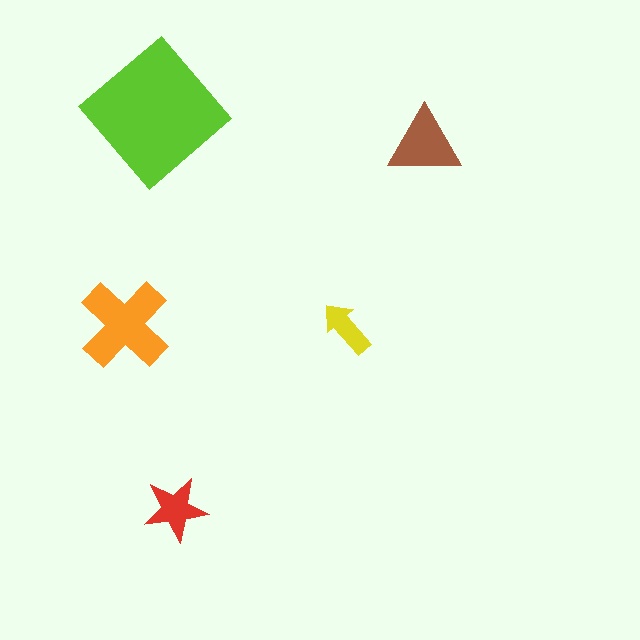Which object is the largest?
The lime diamond.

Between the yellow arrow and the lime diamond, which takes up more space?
The lime diamond.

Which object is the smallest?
The yellow arrow.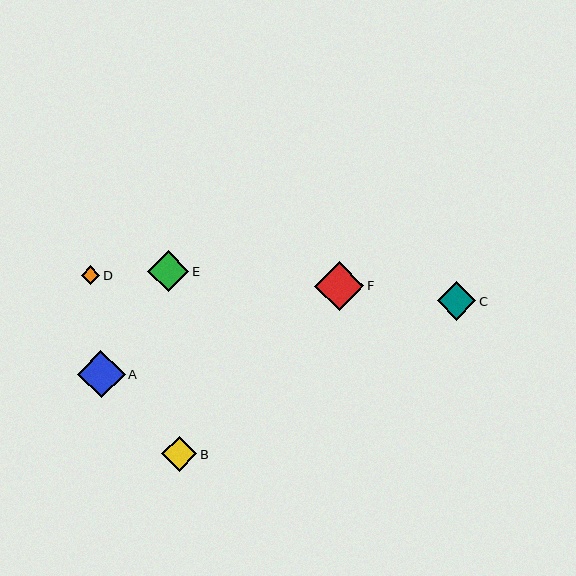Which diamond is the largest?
Diamond F is the largest with a size of approximately 49 pixels.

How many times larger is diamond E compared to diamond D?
Diamond E is approximately 2.2 times the size of diamond D.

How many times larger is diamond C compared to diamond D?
Diamond C is approximately 2.1 times the size of diamond D.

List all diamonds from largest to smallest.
From largest to smallest: F, A, E, C, B, D.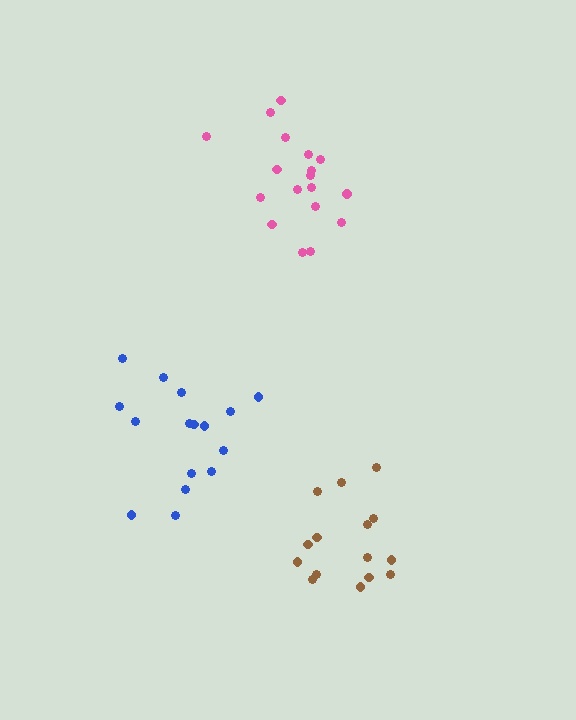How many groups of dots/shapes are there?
There are 3 groups.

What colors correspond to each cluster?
The clusters are colored: pink, brown, blue.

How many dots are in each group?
Group 1: 18 dots, Group 2: 15 dots, Group 3: 16 dots (49 total).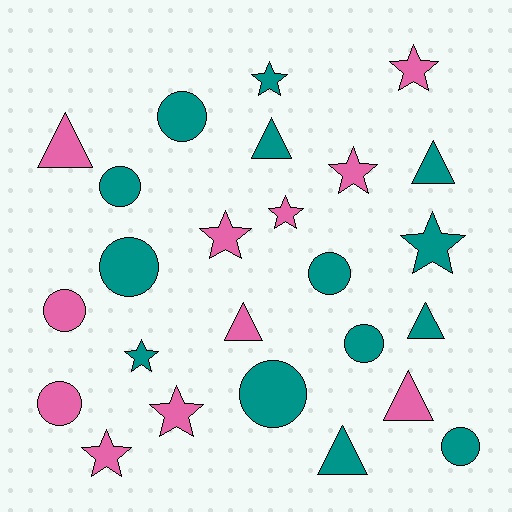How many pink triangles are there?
There are 3 pink triangles.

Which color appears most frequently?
Teal, with 14 objects.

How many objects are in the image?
There are 25 objects.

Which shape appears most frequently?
Star, with 9 objects.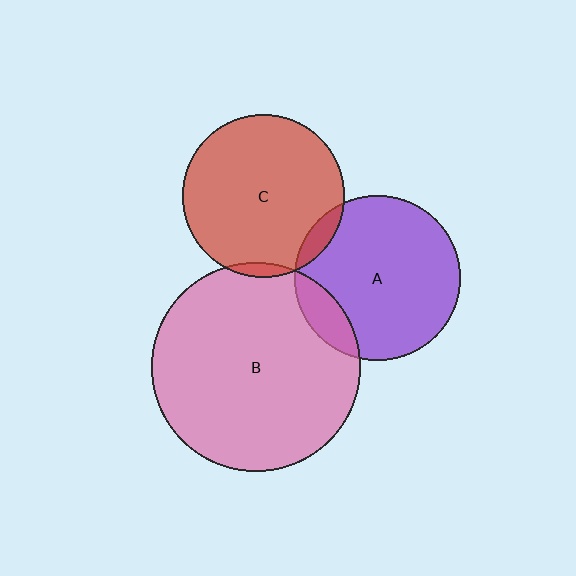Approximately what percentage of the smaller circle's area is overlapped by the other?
Approximately 5%.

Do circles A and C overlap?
Yes.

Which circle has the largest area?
Circle B (pink).